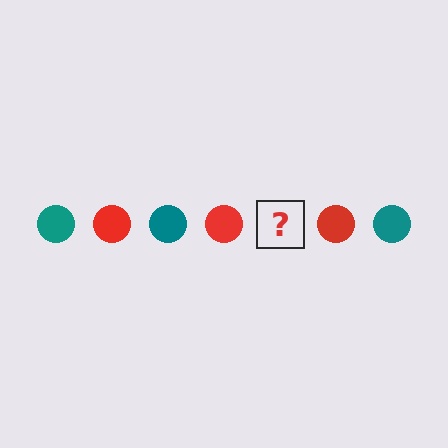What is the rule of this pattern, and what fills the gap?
The rule is that the pattern cycles through teal, red circles. The gap should be filled with a teal circle.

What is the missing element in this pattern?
The missing element is a teal circle.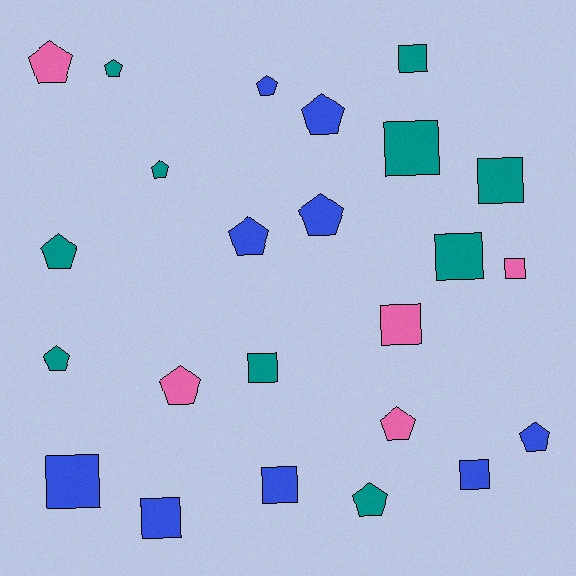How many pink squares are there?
There are 2 pink squares.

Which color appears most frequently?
Teal, with 10 objects.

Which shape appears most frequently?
Pentagon, with 13 objects.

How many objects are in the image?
There are 24 objects.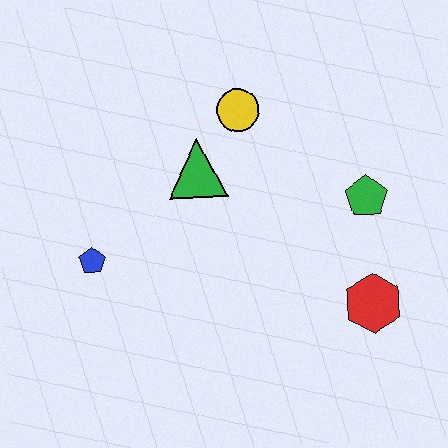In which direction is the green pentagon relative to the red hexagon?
The green pentagon is above the red hexagon.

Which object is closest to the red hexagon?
The green pentagon is closest to the red hexagon.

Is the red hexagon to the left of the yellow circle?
No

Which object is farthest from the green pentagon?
The blue pentagon is farthest from the green pentagon.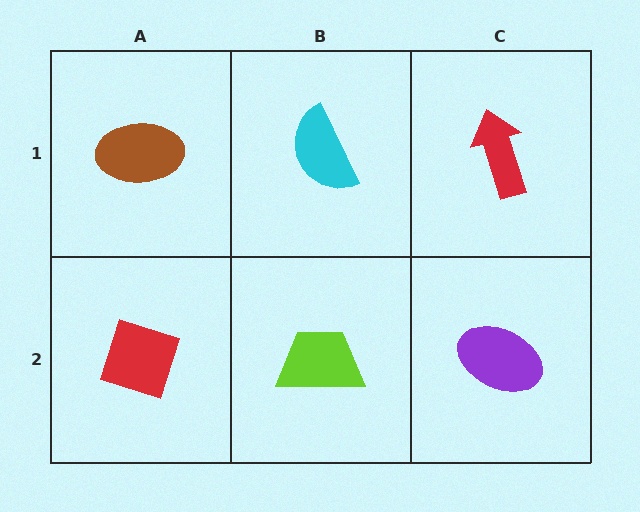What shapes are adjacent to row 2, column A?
A brown ellipse (row 1, column A), a lime trapezoid (row 2, column B).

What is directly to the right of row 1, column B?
A red arrow.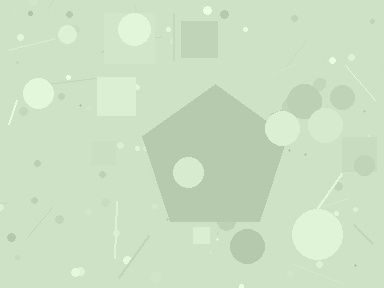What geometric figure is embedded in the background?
A pentagon is embedded in the background.